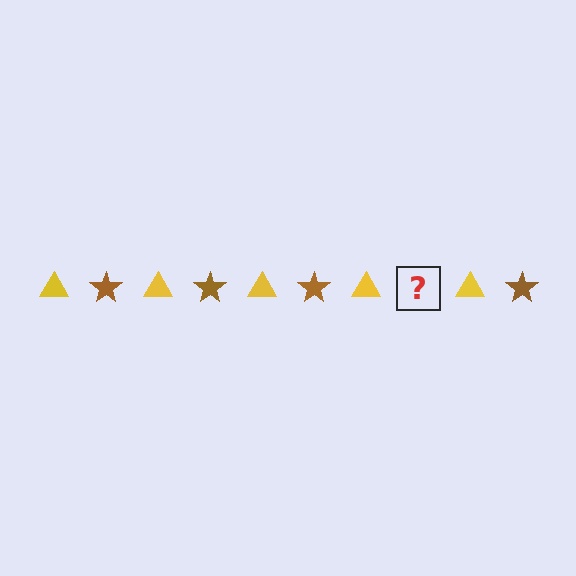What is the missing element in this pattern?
The missing element is a brown star.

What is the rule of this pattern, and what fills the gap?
The rule is that the pattern alternates between yellow triangle and brown star. The gap should be filled with a brown star.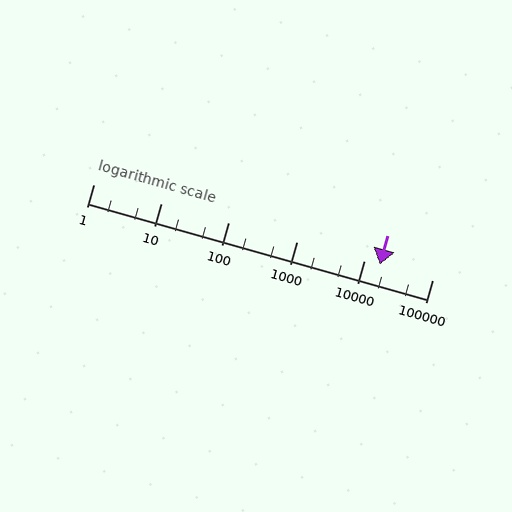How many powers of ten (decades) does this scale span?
The scale spans 5 decades, from 1 to 100000.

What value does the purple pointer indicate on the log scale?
The pointer indicates approximately 17000.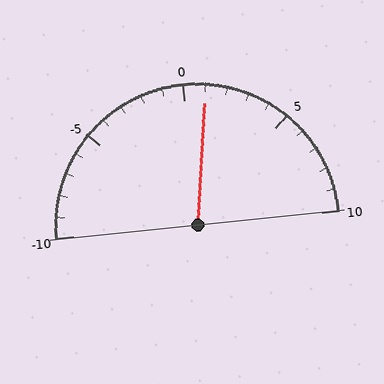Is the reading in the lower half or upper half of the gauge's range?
The reading is in the upper half of the range (-10 to 10).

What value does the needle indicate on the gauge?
The needle indicates approximately 1.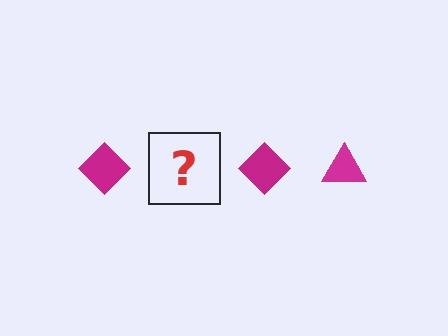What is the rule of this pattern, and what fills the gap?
The rule is that the pattern cycles through diamond, triangle shapes in magenta. The gap should be filled with a magenta triangle.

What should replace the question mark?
The question mark should be replaced with a magenta triangle.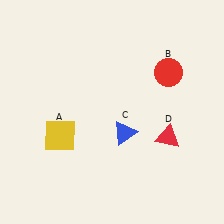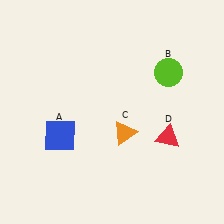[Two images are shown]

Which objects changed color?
A changed from yellow to blue. B changed from red to lime. C changed from blue to orange.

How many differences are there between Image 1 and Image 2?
There are 3 differences between the two images.